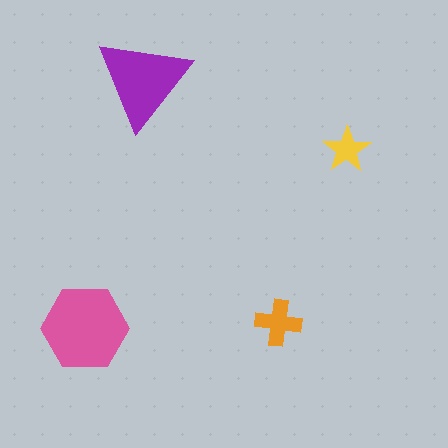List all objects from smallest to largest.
The yellow star, the orange cross, the purple triangle, the pink hexagon.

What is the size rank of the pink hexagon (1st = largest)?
1st.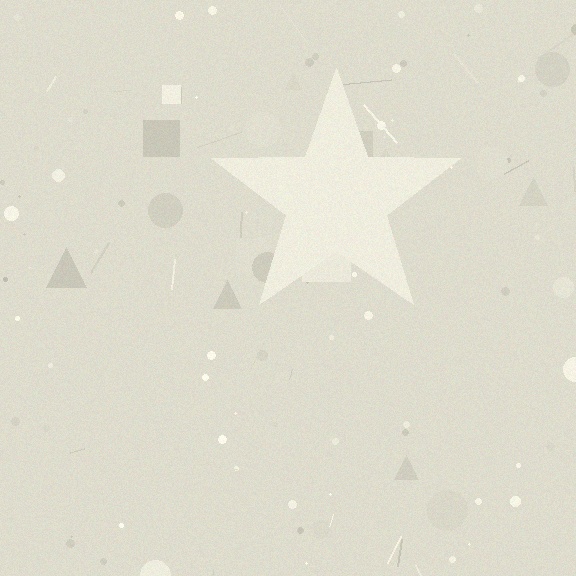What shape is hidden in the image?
A star is hidden in the image.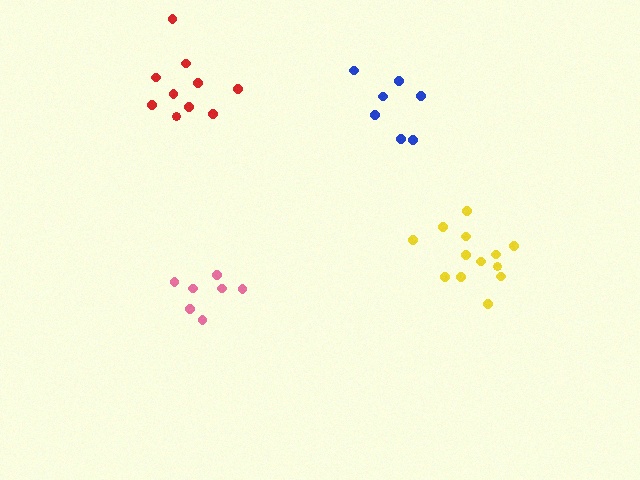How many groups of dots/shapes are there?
There are 4 groups.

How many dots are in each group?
Group 1: 7 dots, Group 2: 13 dots, Group 3: 7 dots, Group 4: 10 dots (37 total).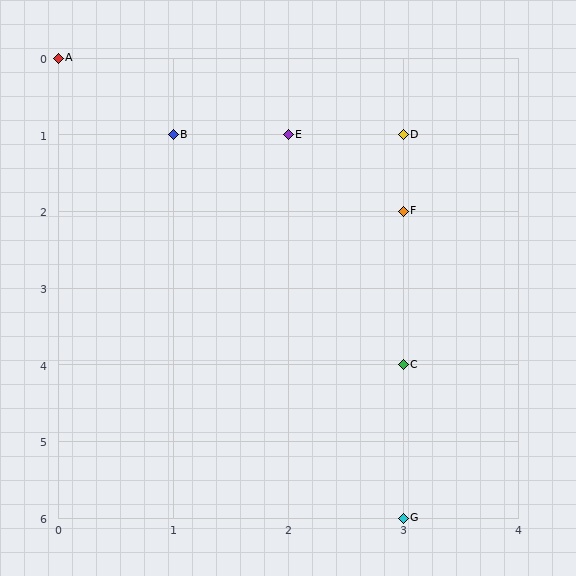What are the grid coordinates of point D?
Point D is at grid coordinates (3, 1).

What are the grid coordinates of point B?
Point B is at grid coordinates (1, 1).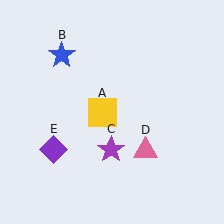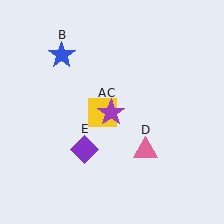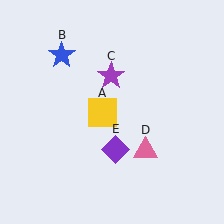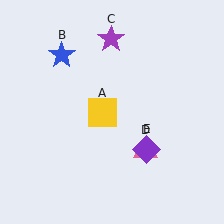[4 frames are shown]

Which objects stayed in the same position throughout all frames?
Yellow square (object A) and blue star (object B) and pink triangle (object D) remained stationary.